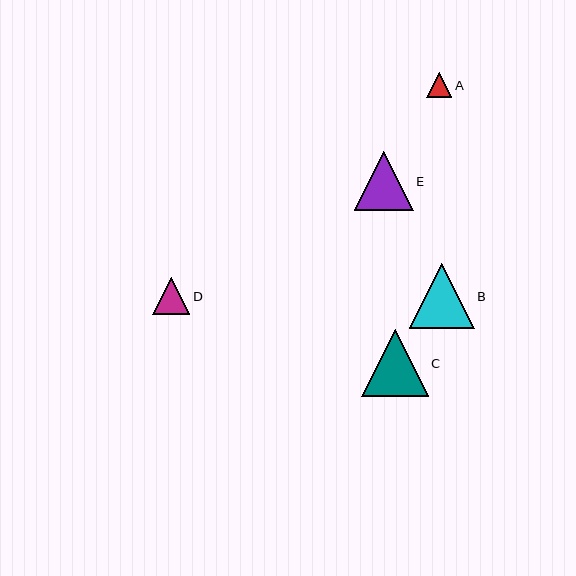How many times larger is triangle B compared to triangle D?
Triangle B is approximately 1.8 times the size of triangle D.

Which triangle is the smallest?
Triangle A is the smallest with a size of approximately 25 pixels.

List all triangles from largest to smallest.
From largest to smallest: C, B, E, D, A.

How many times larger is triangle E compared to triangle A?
Triangle E is approximately 2.3 times the size of triangle A.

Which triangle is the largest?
Triangle C is the largest with a size of approximately 67 pixels.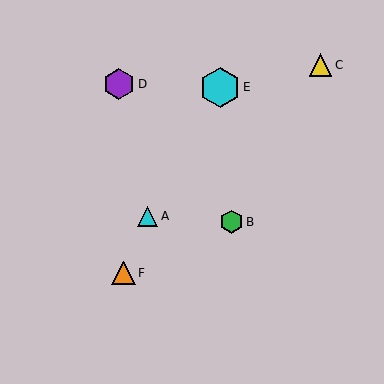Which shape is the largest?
The cyan hexagon (labeled E) is the largest.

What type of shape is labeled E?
Shape E is a cyan hexagon.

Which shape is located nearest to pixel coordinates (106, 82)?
The purple hexagon (labeled D) at (119, 84) is nearest to that location.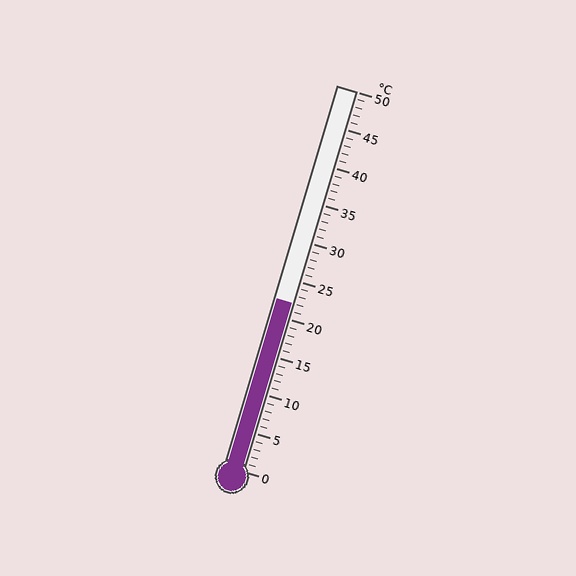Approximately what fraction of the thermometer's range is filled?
The thermometer is filled to approximately 45% of its range.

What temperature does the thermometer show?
The thermometer shows approximately 22°C.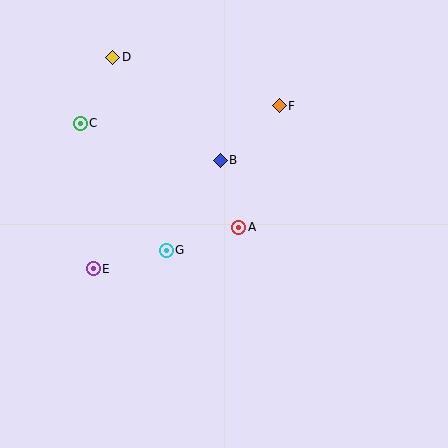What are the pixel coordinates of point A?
Point A is at (239, 227).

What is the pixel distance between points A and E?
The distance between A and E is 151 pixels.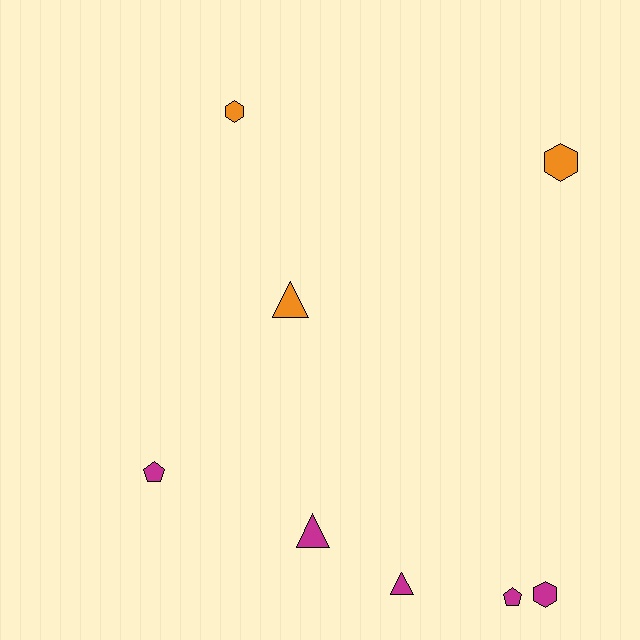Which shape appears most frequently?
Triangle, with 3 objects.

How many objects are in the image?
There are 8 objects.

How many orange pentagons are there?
There are no orange pentagons.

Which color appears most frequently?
Magenta, with 5 objects.